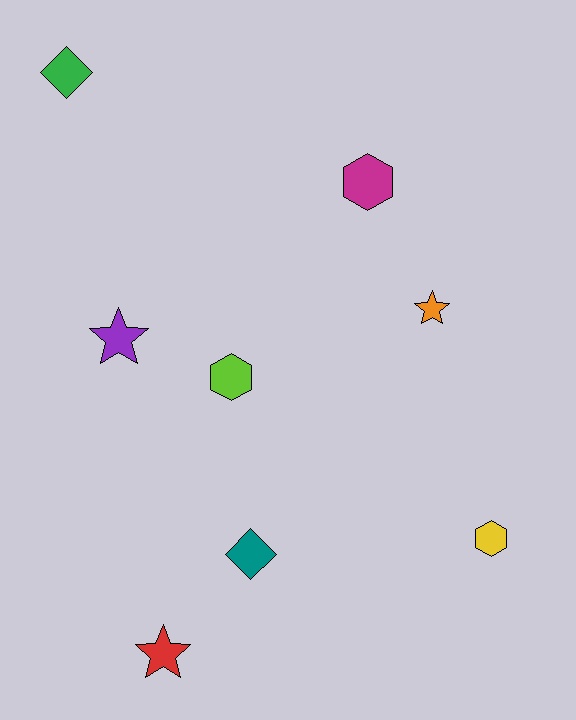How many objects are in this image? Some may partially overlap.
There are 8 objects.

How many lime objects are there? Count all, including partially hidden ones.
There is 1 lime object.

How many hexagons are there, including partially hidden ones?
There are 3 hexagons.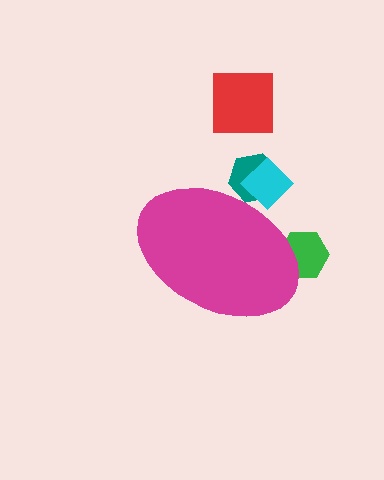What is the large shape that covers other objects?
A magenta ellipse.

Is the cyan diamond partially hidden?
Yes, the cyan diamond is partially hidden behind the magenta ellipse.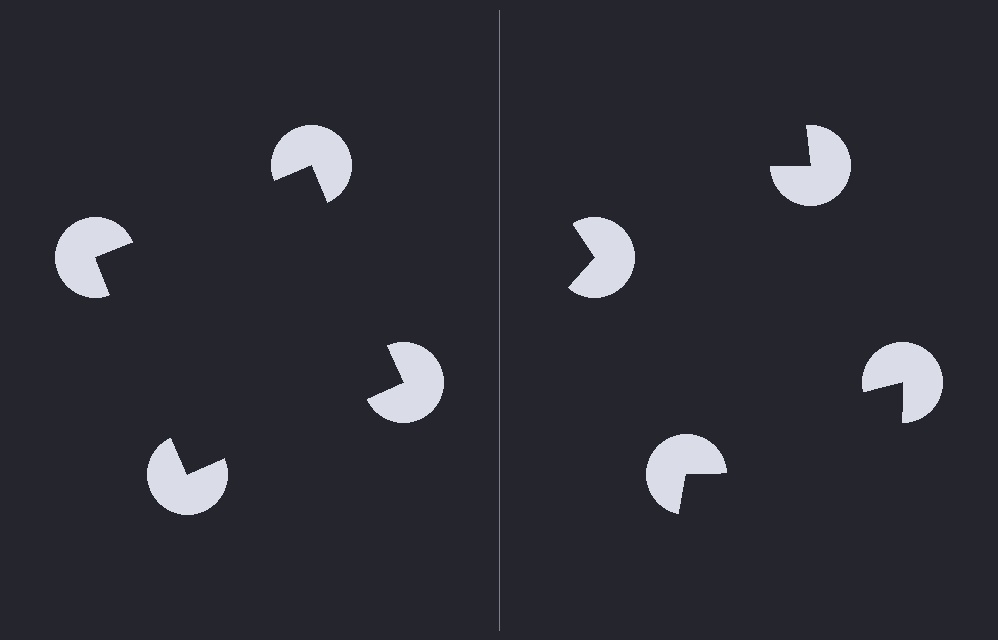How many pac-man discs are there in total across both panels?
8 — 4 on each side.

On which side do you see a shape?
An illusory square appears on the left side. On the right side the wedge cuts are rotated, so no coherent shape forms.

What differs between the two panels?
The pac-man discs are positioned identically on both sides; only the wedge orientations differ. On the left they align to a square; on the right they are misaligned.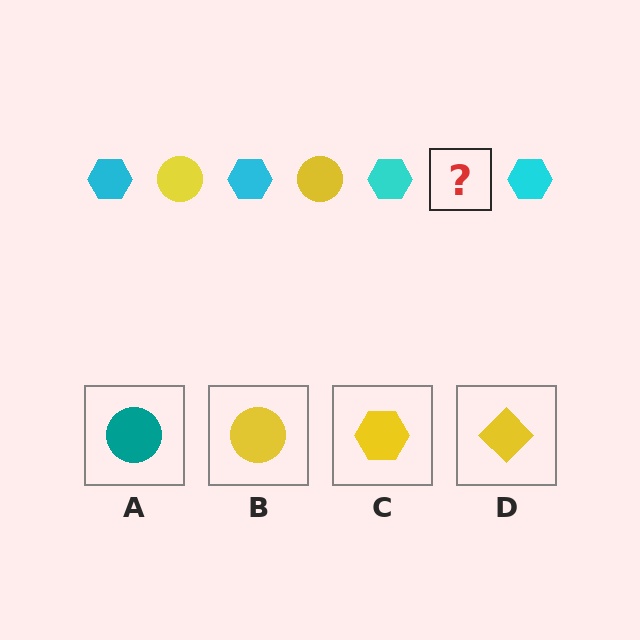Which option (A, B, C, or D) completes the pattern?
B.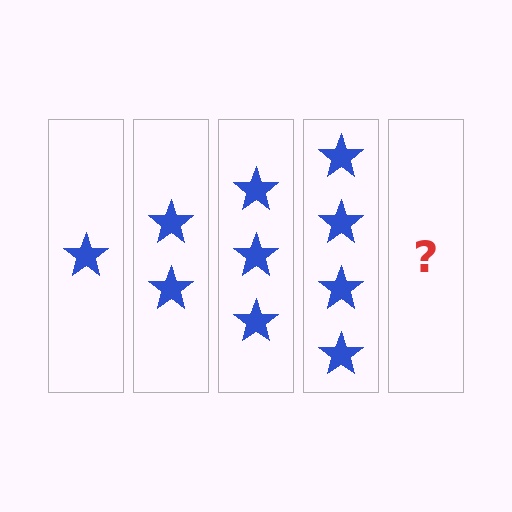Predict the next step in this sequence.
The next step is 5 stars.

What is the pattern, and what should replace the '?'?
The pattern is that each step adds one more star. The '?' should be 5 stars.